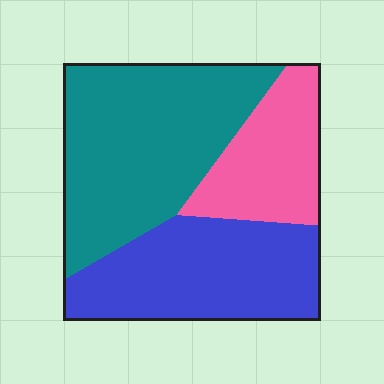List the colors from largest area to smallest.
From largest to smallest: teal, blue, pink.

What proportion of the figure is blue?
Blue takes up between a third and a half of the figure.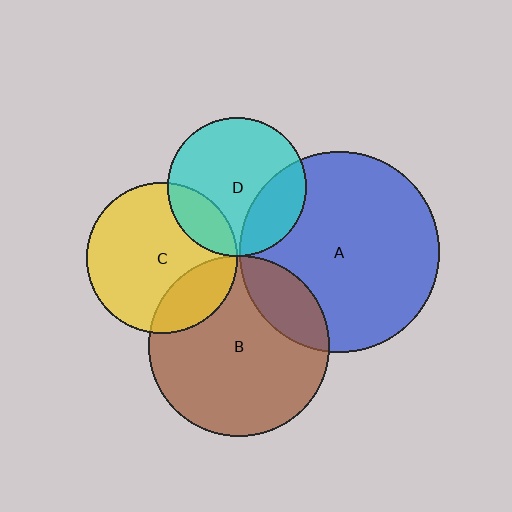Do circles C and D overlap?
Yes.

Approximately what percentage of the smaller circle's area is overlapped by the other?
Approximately 20%.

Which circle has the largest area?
Circle A (blue).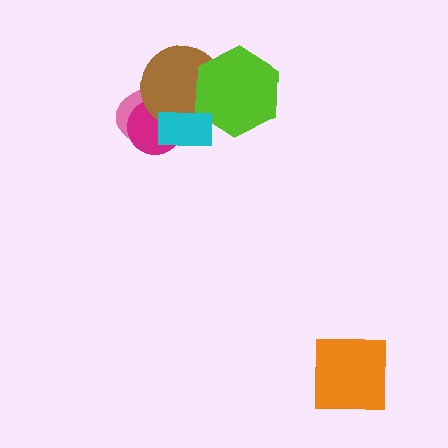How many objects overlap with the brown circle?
4 objects overlap with the brown circle.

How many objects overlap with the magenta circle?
3 objects overlap with the magenta circle.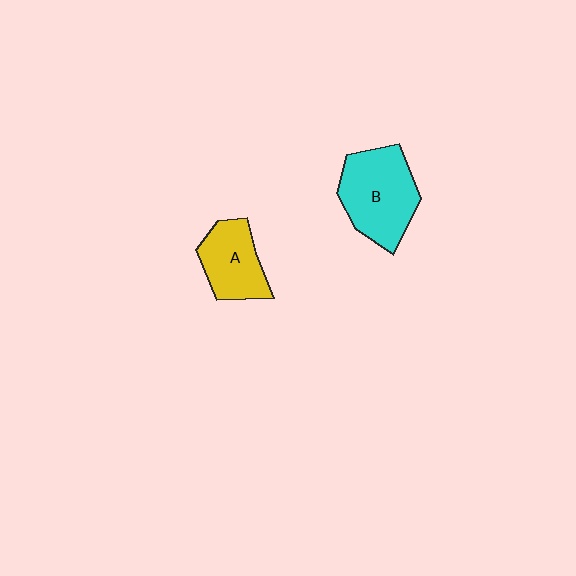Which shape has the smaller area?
Shape A (yellow).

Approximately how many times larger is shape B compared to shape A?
Approximately 1.4 times.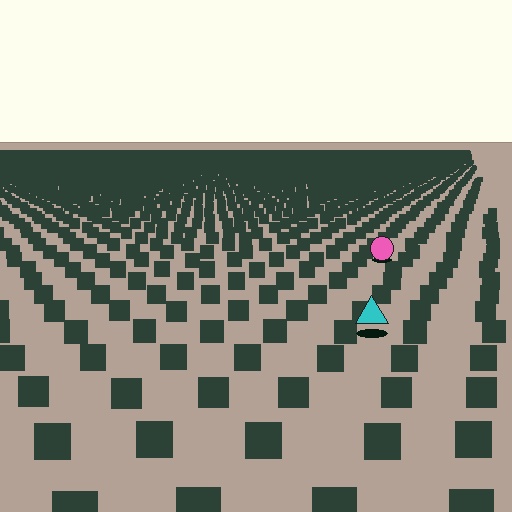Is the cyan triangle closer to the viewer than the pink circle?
Yes. The cyan triangle is closer — you can tell from the texture gradient: the ground texture is coarser near it.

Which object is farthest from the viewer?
The pink circle is farthest from the viewer. It appears smaller and the ground texture around it is denser.